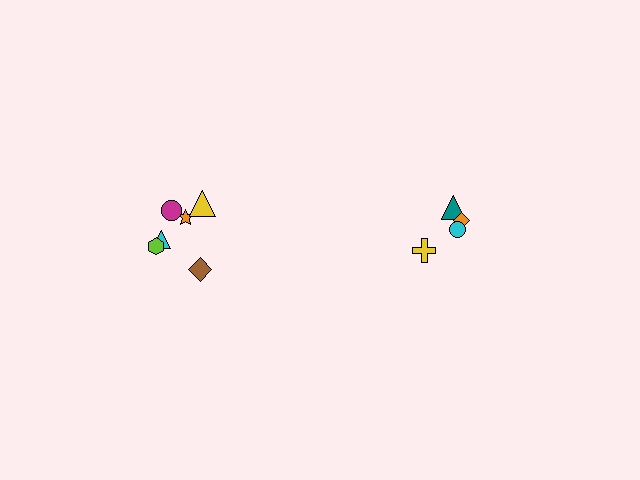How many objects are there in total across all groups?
There are 10 objects.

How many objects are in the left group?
There are 6 objects.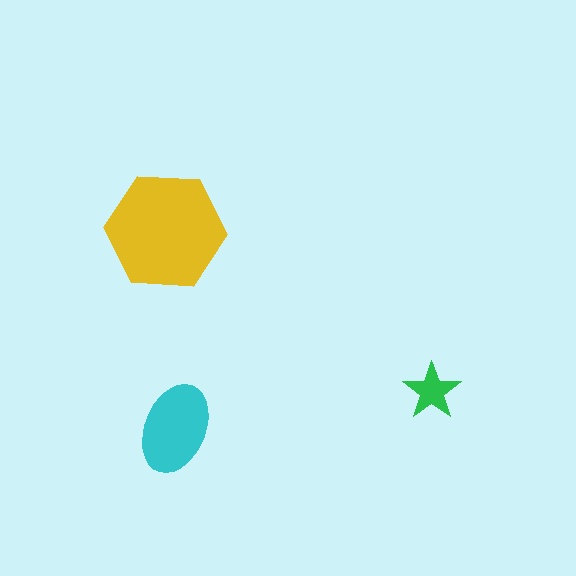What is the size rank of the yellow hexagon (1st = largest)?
1st.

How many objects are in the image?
There are 3 objects in the image.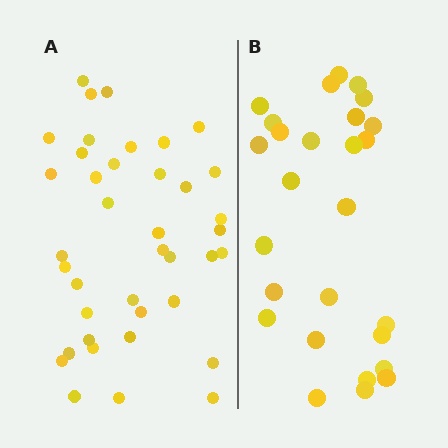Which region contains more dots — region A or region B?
Region A (the left region) has more dots.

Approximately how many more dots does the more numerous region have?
Region A has roughly 12 or so more dots than region B.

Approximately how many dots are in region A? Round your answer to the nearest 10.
About 40 dots. (The exact count is 39, which rounds to 40.)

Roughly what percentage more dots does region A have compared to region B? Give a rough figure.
About 45% more.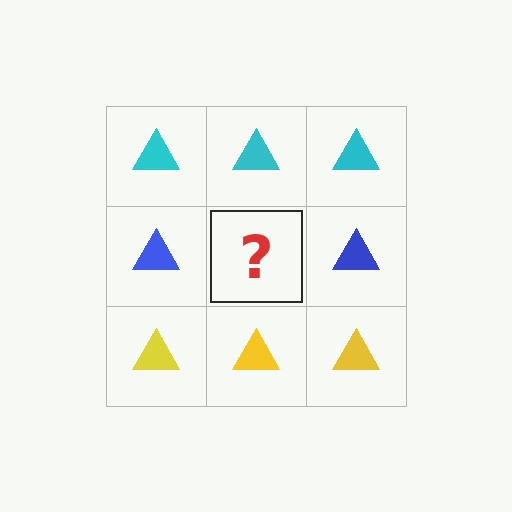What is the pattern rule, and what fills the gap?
The rule is that each row has a consistent color. The gap should be filled with a blue triangle.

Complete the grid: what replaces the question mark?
The question mark should be replaced with a blue triangle.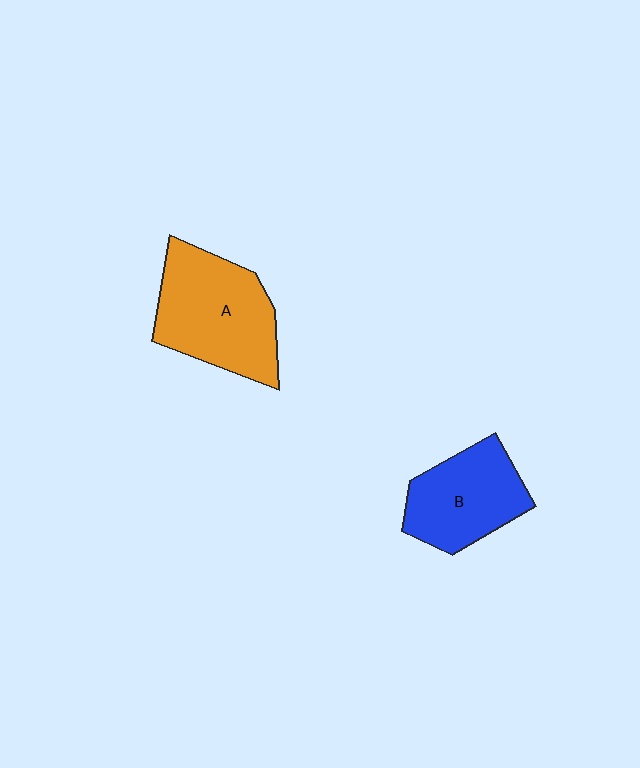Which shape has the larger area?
Shape A (orange).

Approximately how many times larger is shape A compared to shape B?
Approximately 1.3 times.